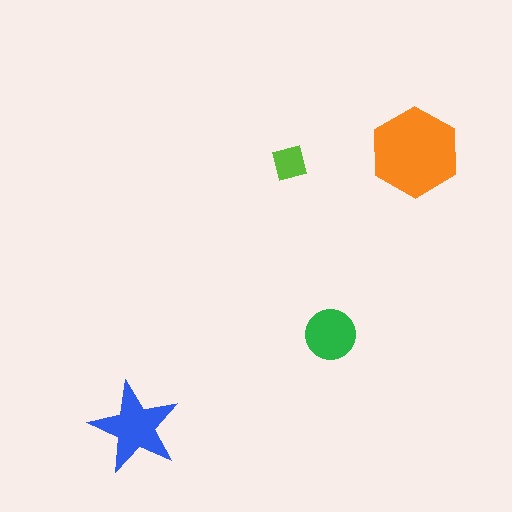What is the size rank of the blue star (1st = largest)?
2nd.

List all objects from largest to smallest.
The orange hexagon, the blue star, the green circle, the lime square.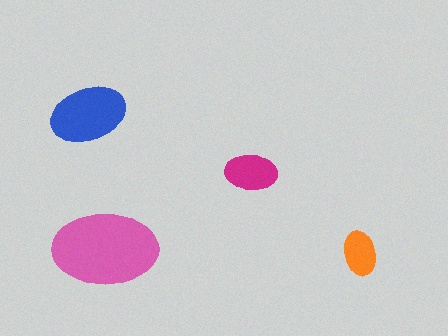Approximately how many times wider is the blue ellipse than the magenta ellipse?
About 1.5 times wider.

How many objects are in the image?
There are 4 objects in the image.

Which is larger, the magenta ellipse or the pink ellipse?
The pink one.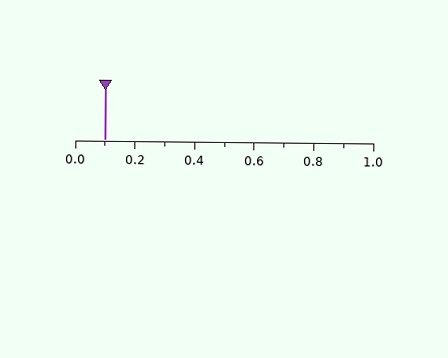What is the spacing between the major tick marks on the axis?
The major ticks are spaced 0.2 apart.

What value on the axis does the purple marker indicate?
The marker indicates approximately 0.1.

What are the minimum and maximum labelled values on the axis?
The axis runs from 0.0 to 1.0.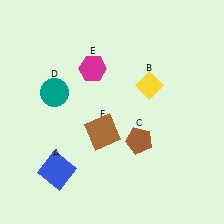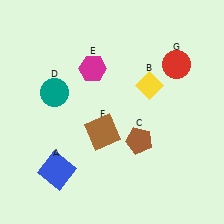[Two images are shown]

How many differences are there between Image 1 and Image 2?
There is 1 difference between the two images.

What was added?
A red circle (G) was added in Image 2.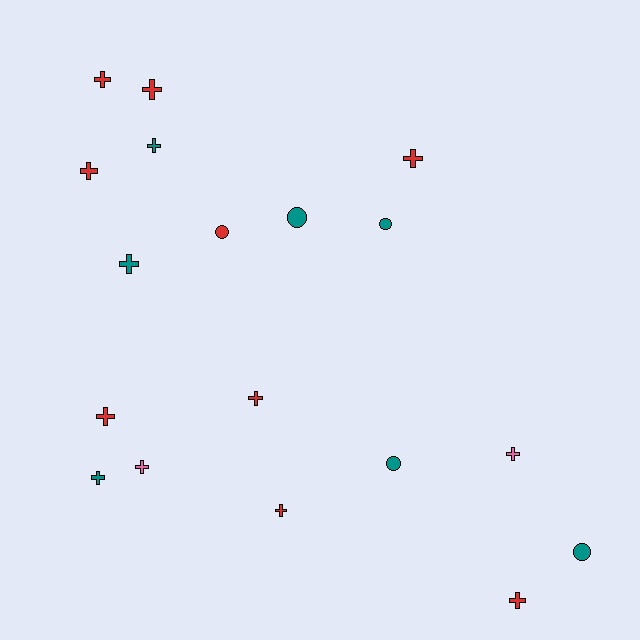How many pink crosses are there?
There are 2 pink crosses.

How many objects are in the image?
There are 18 objects.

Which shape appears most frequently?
Cross, with 13 objects.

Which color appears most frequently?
Red, with 9 objects.